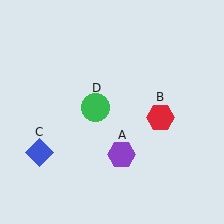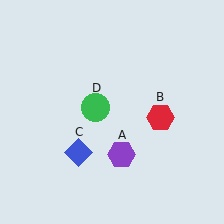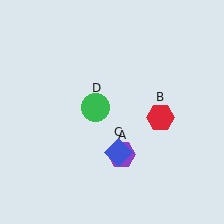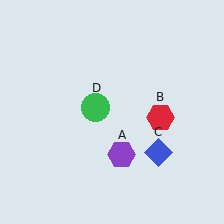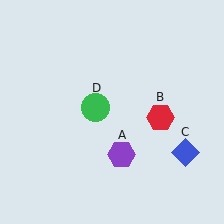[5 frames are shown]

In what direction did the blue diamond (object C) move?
The blue diamond (object C) moved right.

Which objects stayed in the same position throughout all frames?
Purple hexagon (object A) and red hexagon (object B) and green circle (object D) remained stationary.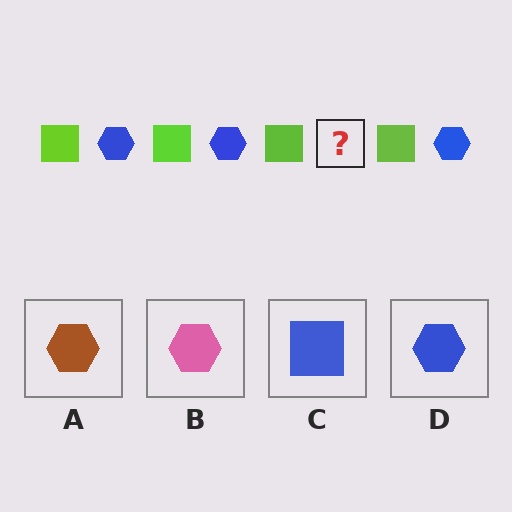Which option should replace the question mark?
Option D.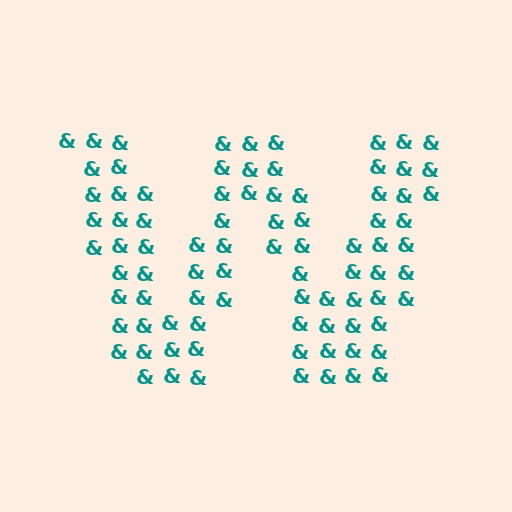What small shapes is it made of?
It is made of small ampersands.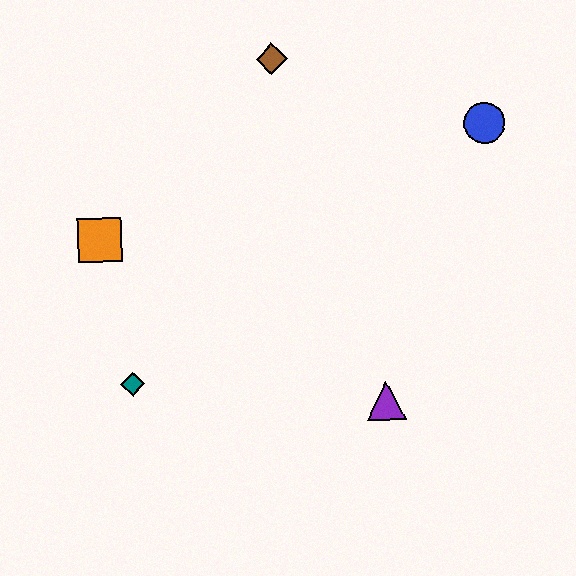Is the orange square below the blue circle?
Yes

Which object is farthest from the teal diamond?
The blue circle is farthest from the teal diamond.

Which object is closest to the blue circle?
The brown diamond is closest to the blue circle.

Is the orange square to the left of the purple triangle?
Yes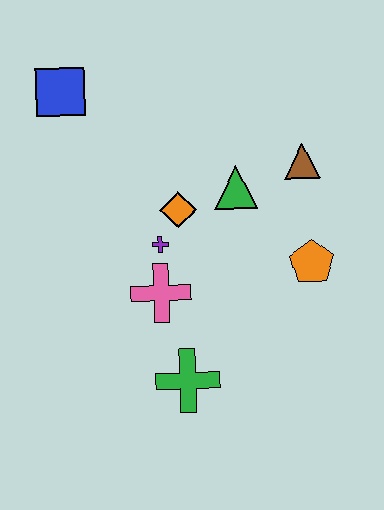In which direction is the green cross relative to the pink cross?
The green cross is below the pink cross.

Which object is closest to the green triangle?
The orange diamond is closest to the green triangle.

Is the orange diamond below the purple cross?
No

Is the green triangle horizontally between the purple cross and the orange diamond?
No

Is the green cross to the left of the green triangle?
Yes